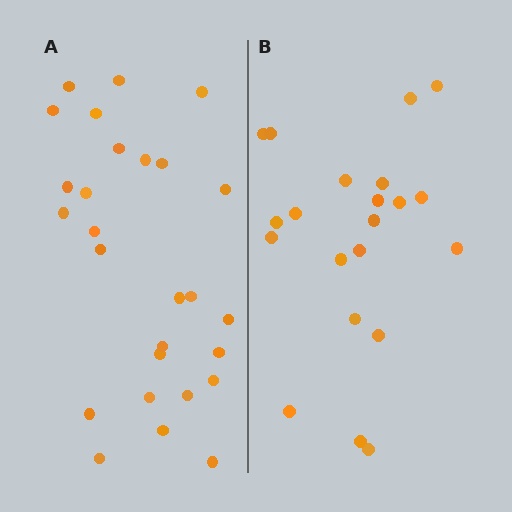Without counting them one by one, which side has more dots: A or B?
Region A (the left region) has more dots.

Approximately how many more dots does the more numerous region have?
Region A has about 6 more dots than region B.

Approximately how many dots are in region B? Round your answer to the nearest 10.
About 20 dots. (The exact count is 21, which rounds to 20.)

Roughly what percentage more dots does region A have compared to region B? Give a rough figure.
About 30% more.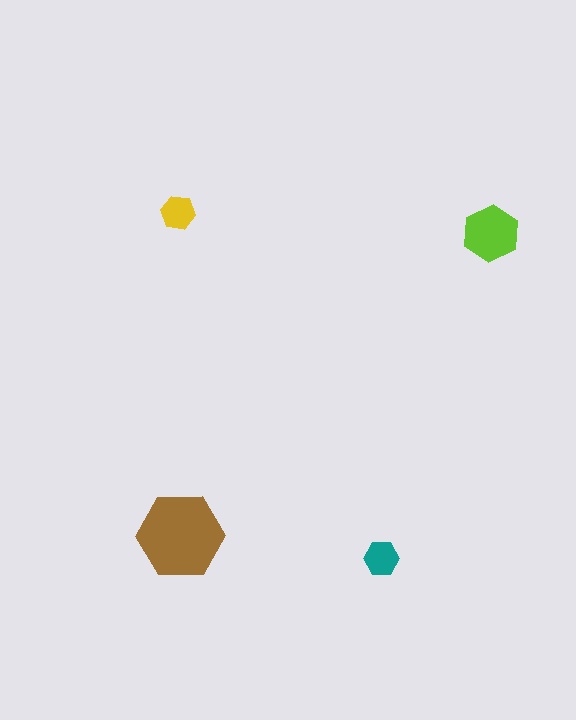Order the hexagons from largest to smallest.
the brown one, the lime one, the teal one, the yellow one.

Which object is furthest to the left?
The yellow hexagon is leftmost.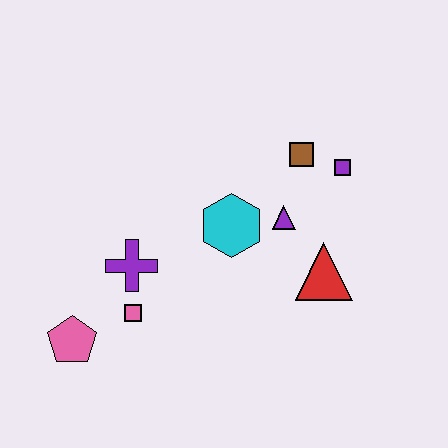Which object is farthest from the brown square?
The pink pentagon is farthest from the brown square.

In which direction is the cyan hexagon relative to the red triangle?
The cyan hexagon is to the left of the red triangle.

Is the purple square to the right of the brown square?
Yes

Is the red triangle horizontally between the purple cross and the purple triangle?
No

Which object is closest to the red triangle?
The purple triangle is closest to the red triangle.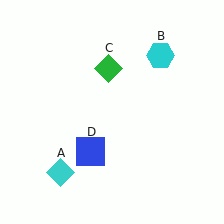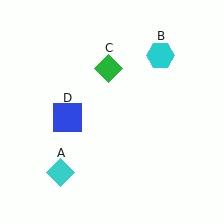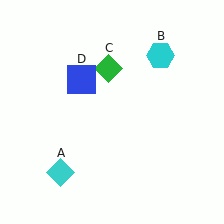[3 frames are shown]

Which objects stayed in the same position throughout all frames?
Cyan diamond (object A) and cyan hexagon (object B) and green diamond (object C) remained stationary.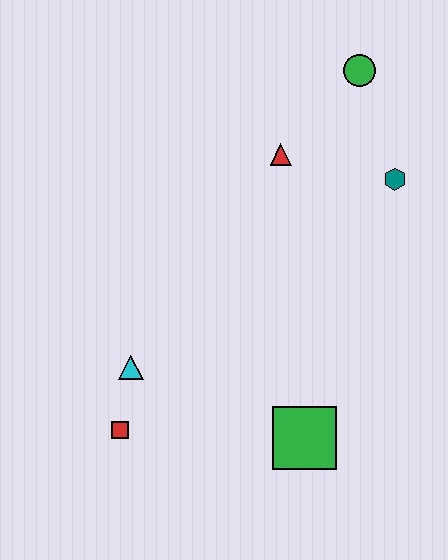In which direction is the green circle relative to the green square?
The green circle is above the green square.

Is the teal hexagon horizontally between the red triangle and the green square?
No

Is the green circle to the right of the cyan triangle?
Yes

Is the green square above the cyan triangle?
No